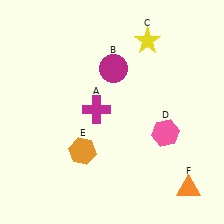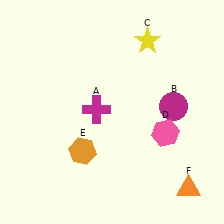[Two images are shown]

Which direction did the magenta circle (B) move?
The magenta circle (B) moved right.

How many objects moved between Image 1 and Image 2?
1 object moved between the two images.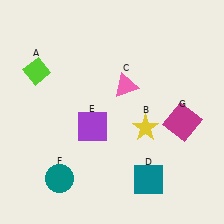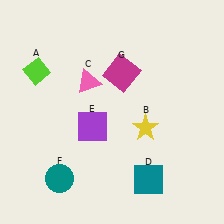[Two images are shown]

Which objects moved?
The objects that moved are: the pink triangle (C), the magenta square (G).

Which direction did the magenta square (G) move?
The magenta square (G) moved left.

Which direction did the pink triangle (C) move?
The pink triangle (C) moved left.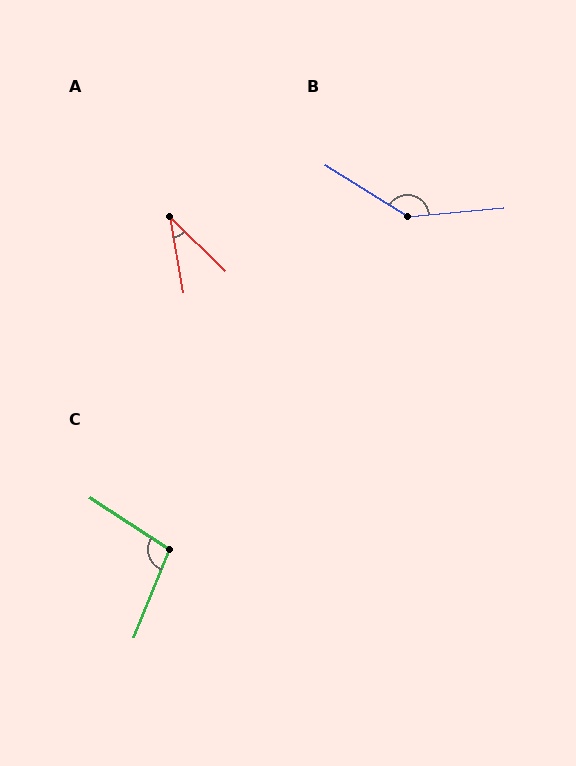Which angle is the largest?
B, at approximately 143 degrees.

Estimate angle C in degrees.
Approximately 101 degrees.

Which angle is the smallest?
A, at approximately 36 degrees.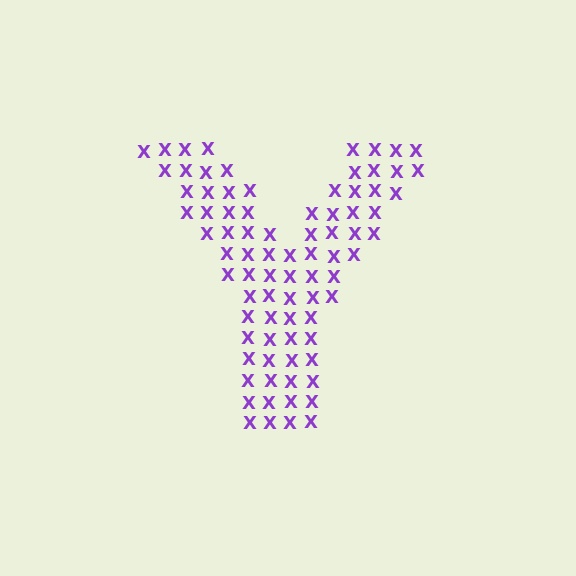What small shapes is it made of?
It is made of small letter X's.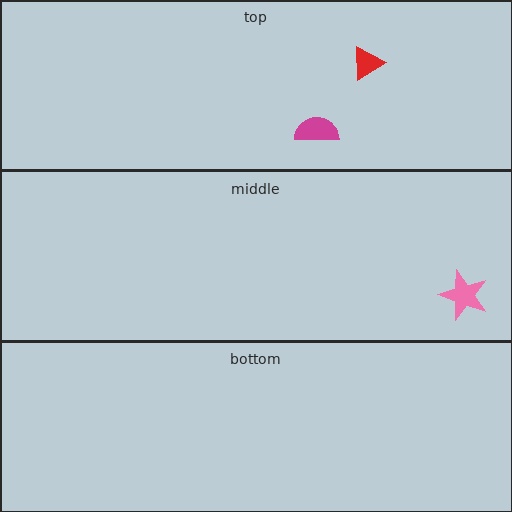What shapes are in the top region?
The magenta semicircle, the red triangle.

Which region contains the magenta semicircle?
The top region.